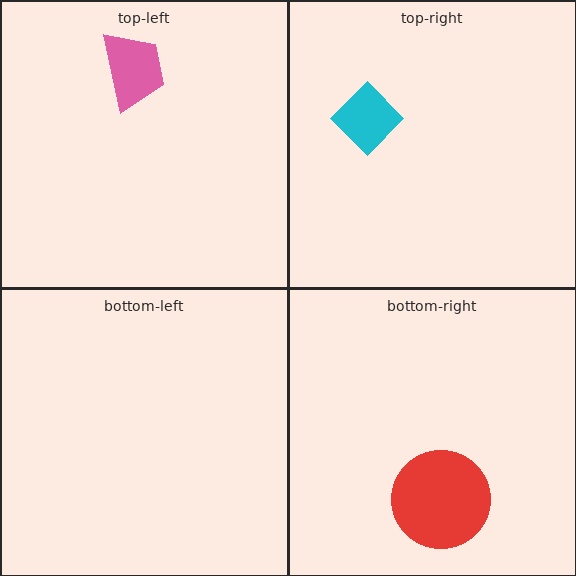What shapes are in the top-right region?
The cyan diamond.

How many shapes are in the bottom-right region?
1.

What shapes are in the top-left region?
The pink trapezoid.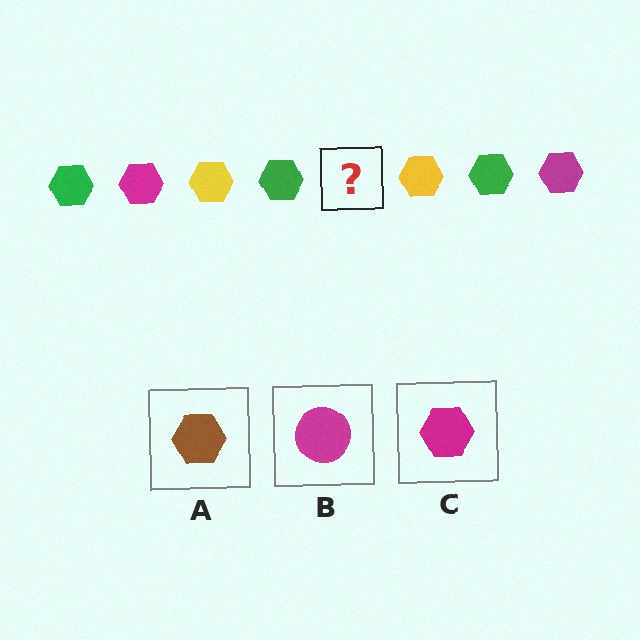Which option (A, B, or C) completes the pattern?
C.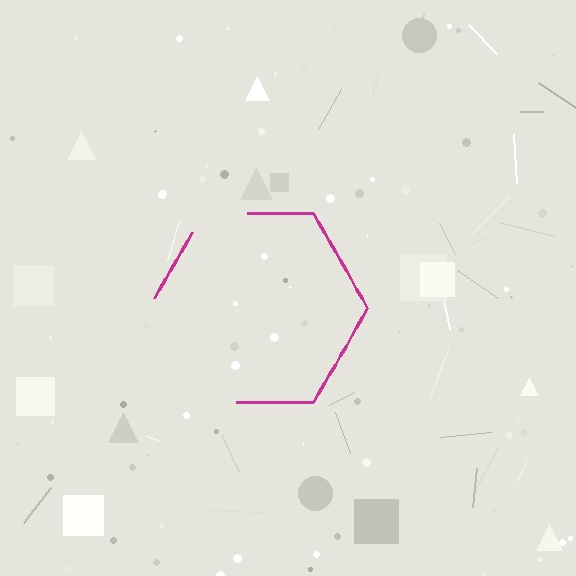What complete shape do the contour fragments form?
The contour fragments form a hexagon.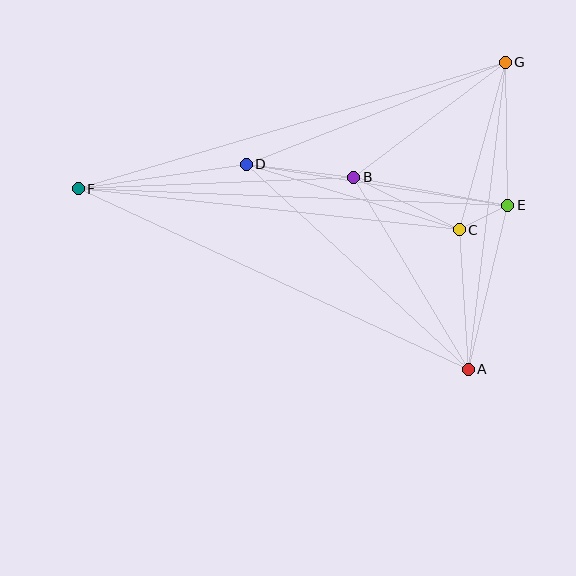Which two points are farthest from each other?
Points F and G are farthest from each other.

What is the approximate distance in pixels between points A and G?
The distance between A and G is approximately 309 pixels.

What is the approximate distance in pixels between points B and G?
The distance between B and G is approximately 190 pixels.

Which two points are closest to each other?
Points C and E are closest to each other.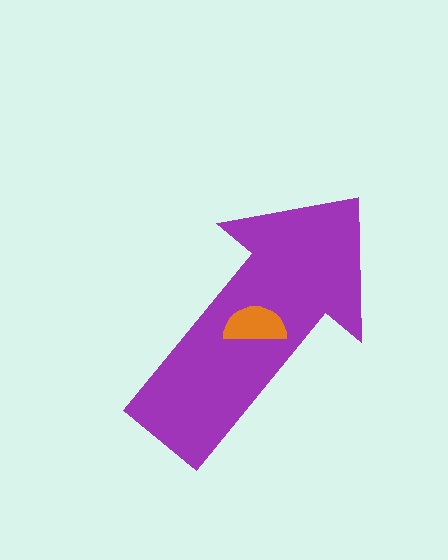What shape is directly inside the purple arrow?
The orange semicircle.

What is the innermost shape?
The orange semicircle.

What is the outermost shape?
The purple arrow.